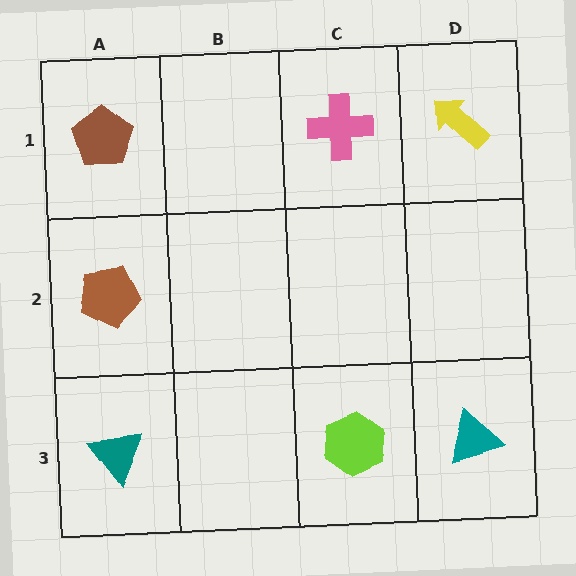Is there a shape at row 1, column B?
No, that cell is empty.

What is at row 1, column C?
A pink cross.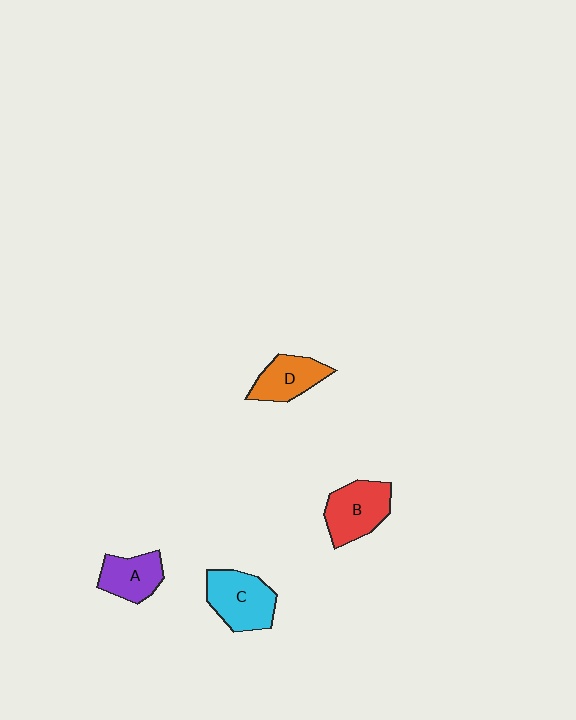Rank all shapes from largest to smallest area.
From largest to smallest: C (cyan), B (red), D (orange), A (purple).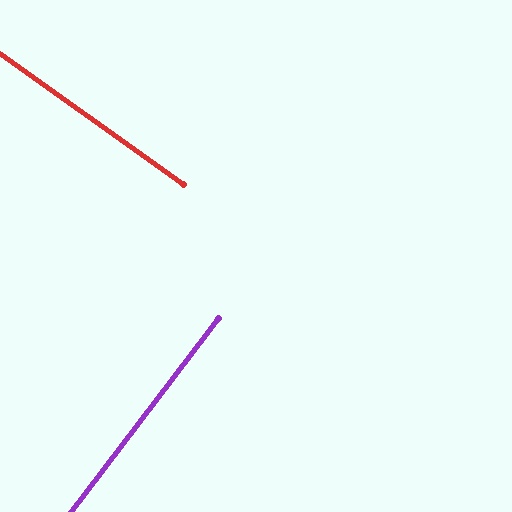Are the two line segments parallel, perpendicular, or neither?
Perpendicular — they meet at approximately 88°.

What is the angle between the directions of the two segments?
Approximately 88 degrees.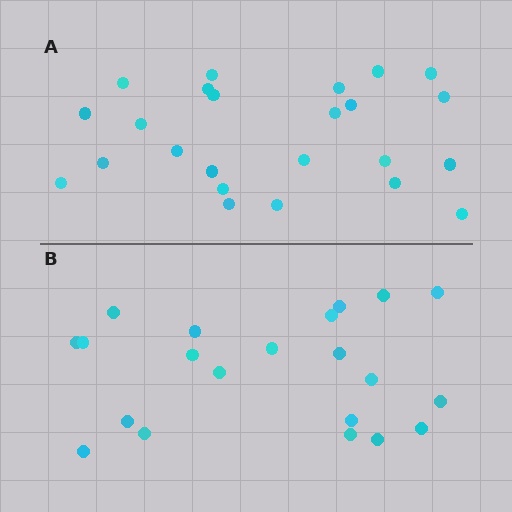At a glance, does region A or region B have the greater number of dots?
Region A (the top region) has more dots.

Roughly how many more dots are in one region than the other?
Region A has just a few more — roughly 2 or 3 more dots than region B.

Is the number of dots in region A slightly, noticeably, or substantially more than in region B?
Region A has only slightly more — the two regions are fairly close. The ratio is roughly 1.1 to 1.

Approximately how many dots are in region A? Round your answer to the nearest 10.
About 20 dots. (The exact count is 24, which rounds to 20.)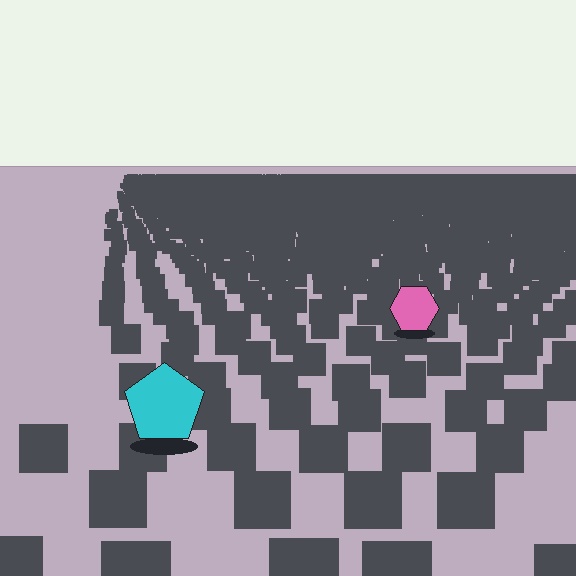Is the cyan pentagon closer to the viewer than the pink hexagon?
Yes. The cyan pentagon is closer — you can tell from the texture gradient: the ground texture is coarser near it.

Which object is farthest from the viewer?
The pink hexagon is farthest from the viewer. It appears smaller and the ground texture around it is denser.